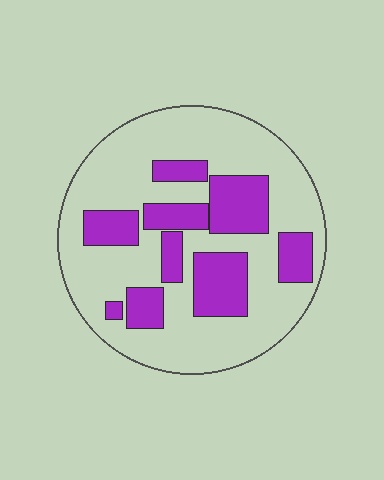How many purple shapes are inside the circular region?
9.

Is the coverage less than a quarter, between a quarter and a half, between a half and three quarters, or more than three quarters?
Between a quarter and a half.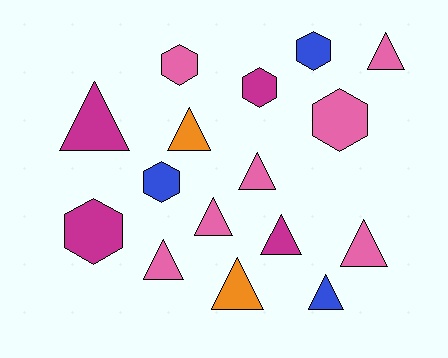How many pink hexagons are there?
There are 2 pink hexagons.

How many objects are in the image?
There are 16 objects.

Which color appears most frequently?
Pink, with 7 objects.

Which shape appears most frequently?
Triangle, with 10 objects.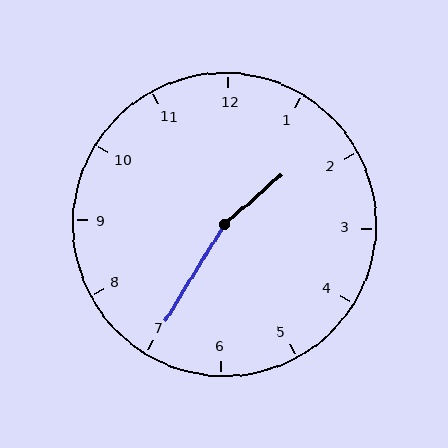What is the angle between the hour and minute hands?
Approximately 162 degrees.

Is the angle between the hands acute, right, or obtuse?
It is obtuse.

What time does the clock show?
1:35.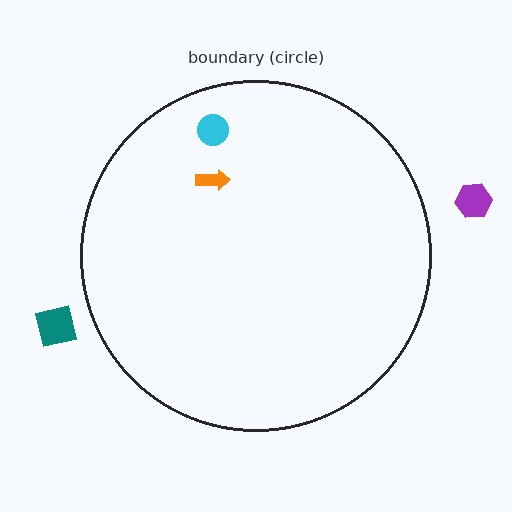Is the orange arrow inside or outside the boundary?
Inside.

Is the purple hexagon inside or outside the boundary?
Outside.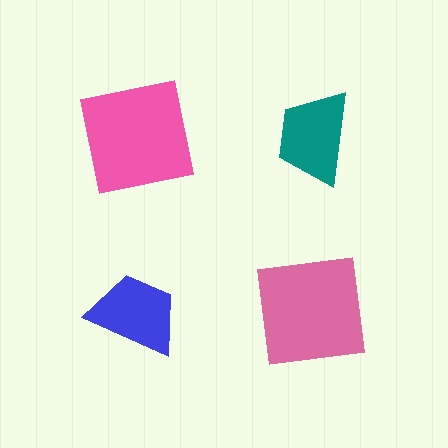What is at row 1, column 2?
A teal trapezoid.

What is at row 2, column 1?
A blue trapezoid.